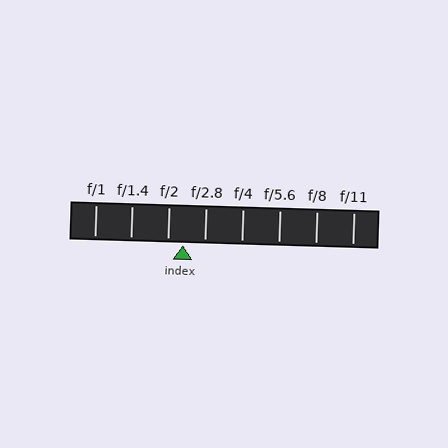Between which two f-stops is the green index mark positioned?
The index mark is between f/2 and f/2.8.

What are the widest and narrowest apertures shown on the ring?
The widest aperture shown is f/1 and the narrowest is f/11.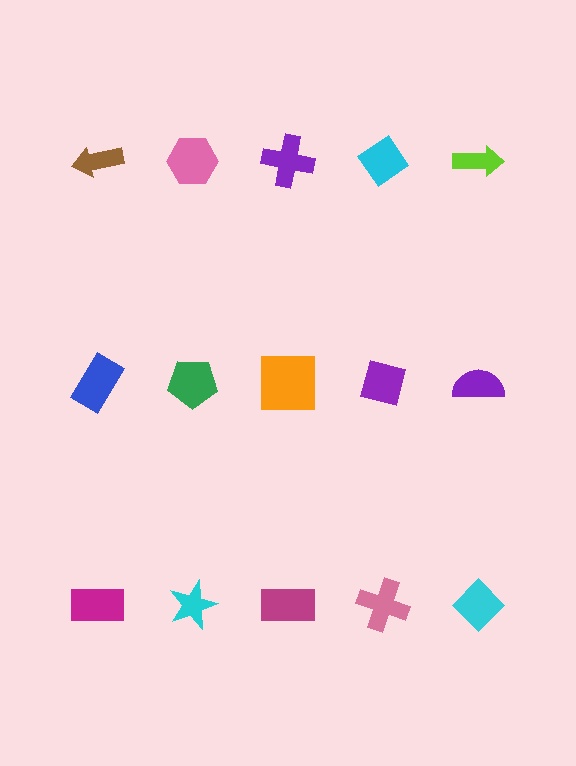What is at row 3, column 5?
A cyan diamond.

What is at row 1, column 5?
A lime arrow.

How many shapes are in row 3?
5 shapes.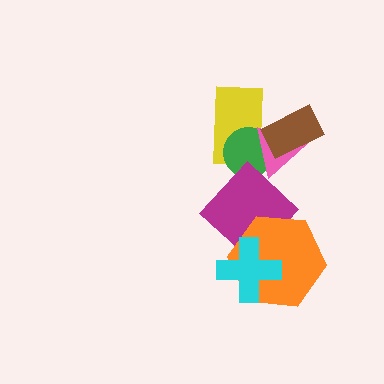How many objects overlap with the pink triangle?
4 objects overlap with the pink triangle.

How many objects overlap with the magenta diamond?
4 objects overlap with the magenta diamond.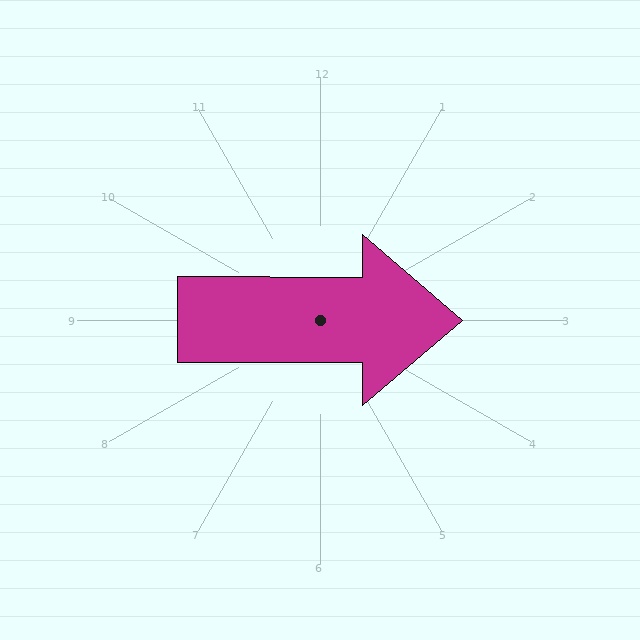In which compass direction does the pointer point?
East.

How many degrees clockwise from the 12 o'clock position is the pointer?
Approximately 90 degrees.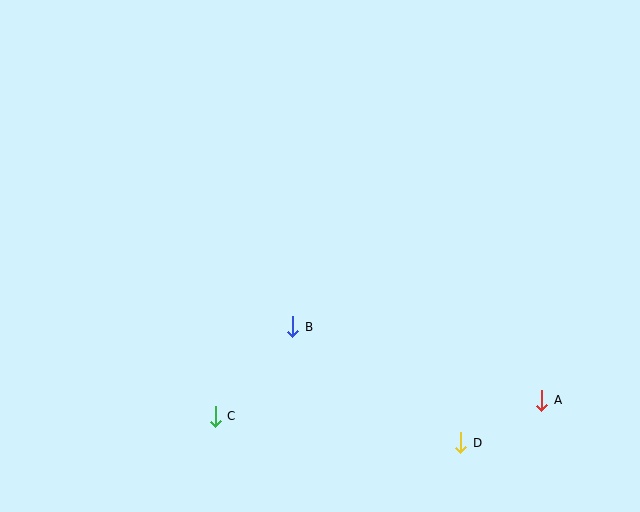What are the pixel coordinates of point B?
Point B is at (293, 327).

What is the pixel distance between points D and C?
The distance between D and C is 247 pixels.